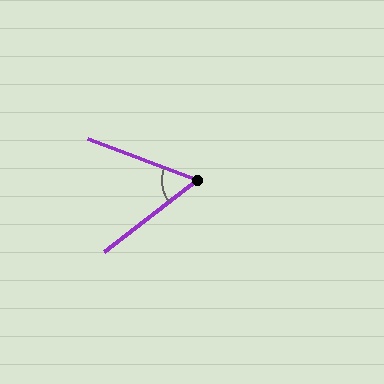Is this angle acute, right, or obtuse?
It is acute.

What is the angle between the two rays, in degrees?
Approximately 58 degrees.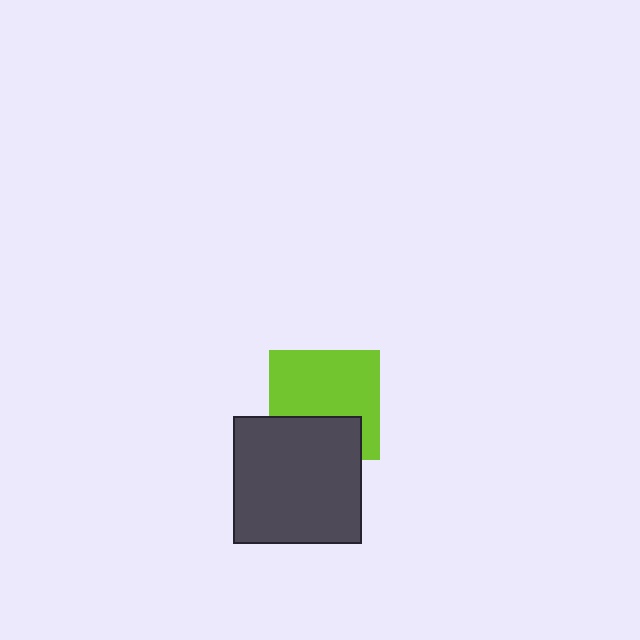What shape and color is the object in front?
The object in front is a dark gray square.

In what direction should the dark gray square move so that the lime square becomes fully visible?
The dark gray square should move down. That is the shortest direction to clear the overlap and leave the lime square fully visible.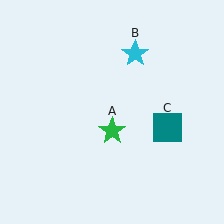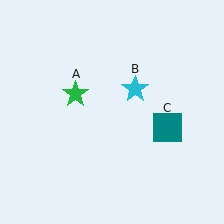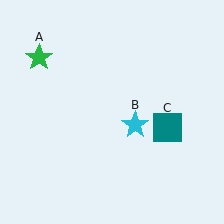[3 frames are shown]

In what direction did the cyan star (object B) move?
The cyan star (object B) moved down.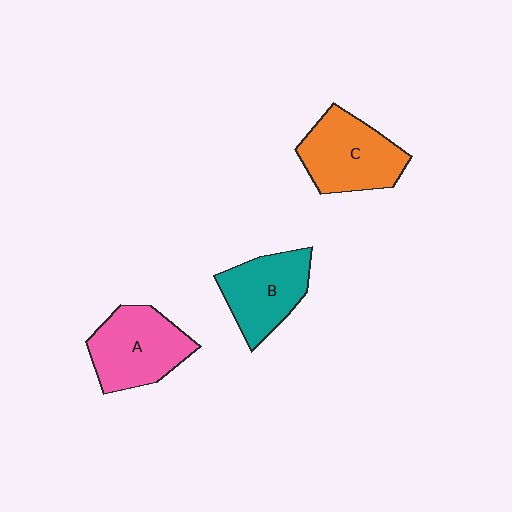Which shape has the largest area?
Shape A (pink).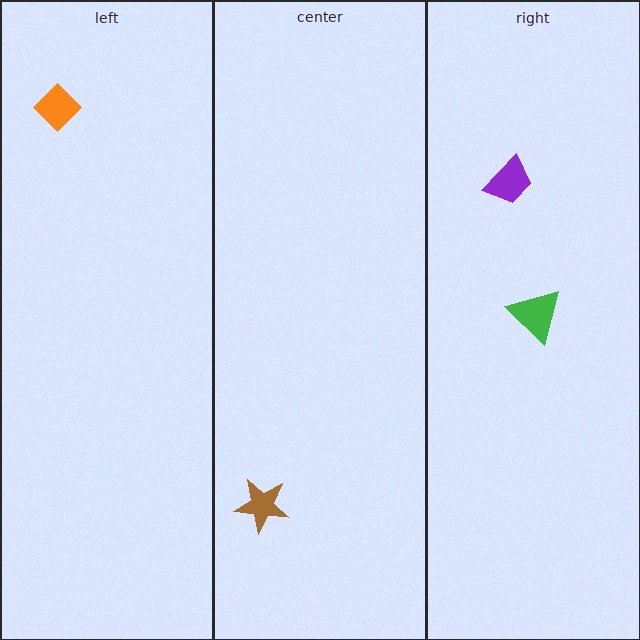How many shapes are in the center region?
1.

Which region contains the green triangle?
The right region.